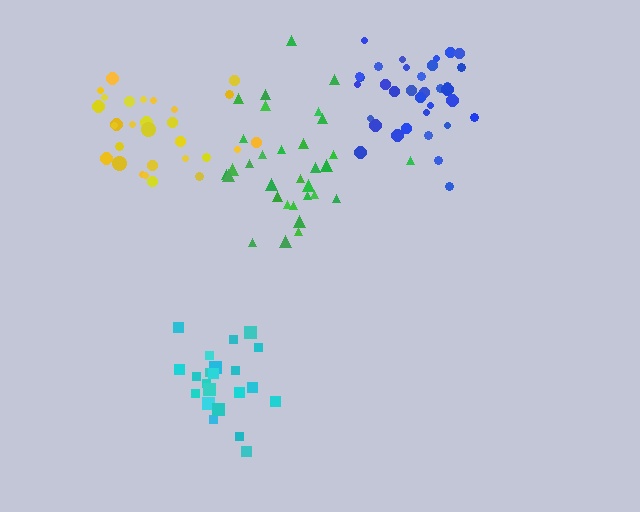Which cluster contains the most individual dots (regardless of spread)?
Blue (34).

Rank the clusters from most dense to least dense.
blue, cyan, yellow, green.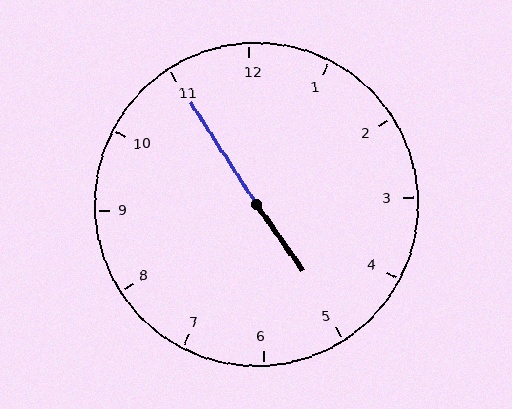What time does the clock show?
4:55.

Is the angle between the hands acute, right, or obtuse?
It is obtuse.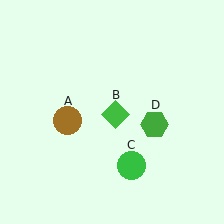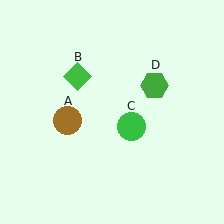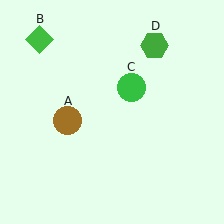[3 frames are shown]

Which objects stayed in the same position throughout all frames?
Brown circle (object A) remained stationary.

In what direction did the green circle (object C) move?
The green circle (object C) moved up.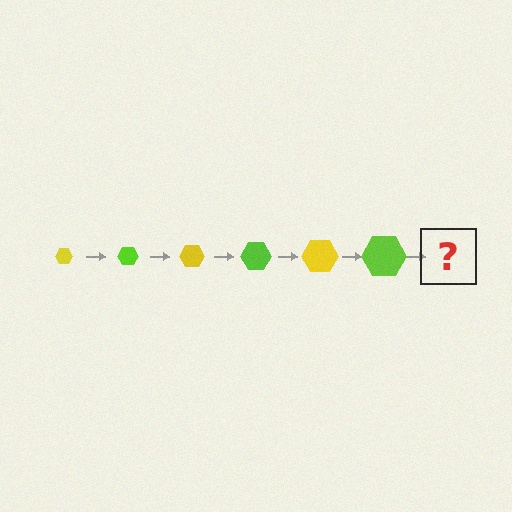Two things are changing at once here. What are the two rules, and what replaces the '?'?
The two rules are that the hexagon grows larger each step and the color cycles through yellow and lime. The '?' should be a yellow hexagon, larger than the previous one.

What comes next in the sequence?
The next element should be a yellow hexagon, larger than the previous one.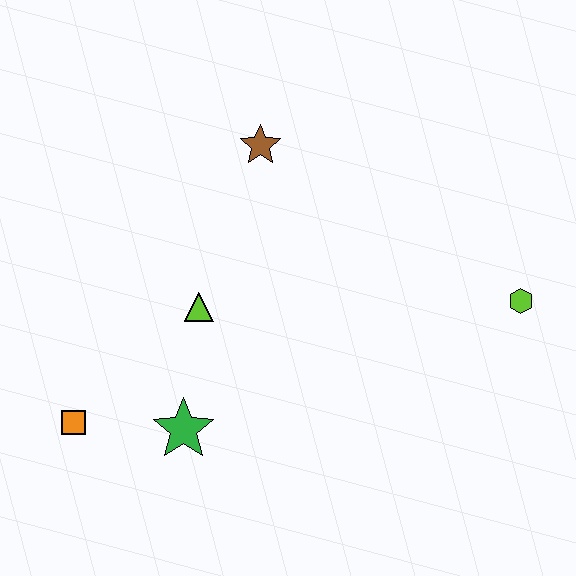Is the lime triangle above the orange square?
Yes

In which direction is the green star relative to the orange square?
The green star is to the right of the orange square.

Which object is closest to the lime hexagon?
The brown star is closest to the lime hexagon.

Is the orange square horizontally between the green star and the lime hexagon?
No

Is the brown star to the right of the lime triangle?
Yes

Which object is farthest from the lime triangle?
The lime hexagon is farthest from the lime triangle.